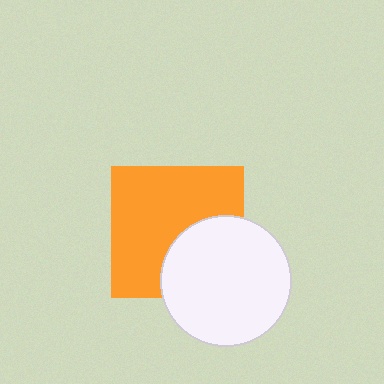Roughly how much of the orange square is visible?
Most of it is visible (roughly 66%).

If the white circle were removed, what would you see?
You would see the complete orange square.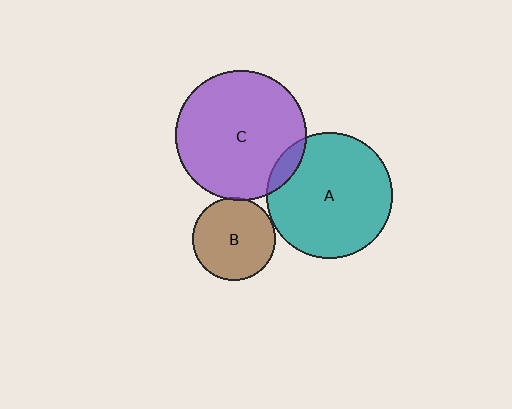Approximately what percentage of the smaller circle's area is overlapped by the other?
Approximately 5%.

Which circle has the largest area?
Circle C (purple).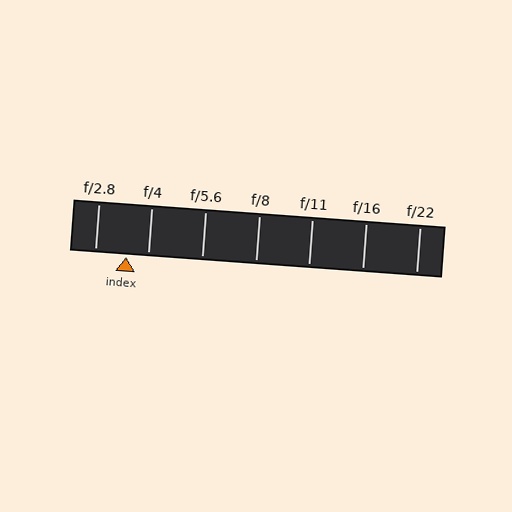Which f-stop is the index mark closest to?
The index mark is closest to f/4.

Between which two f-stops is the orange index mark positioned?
The index mark is between f/2.8 and f/4.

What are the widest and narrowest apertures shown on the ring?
The widest aperture shown is f/2.8 and the narrowest is f/22.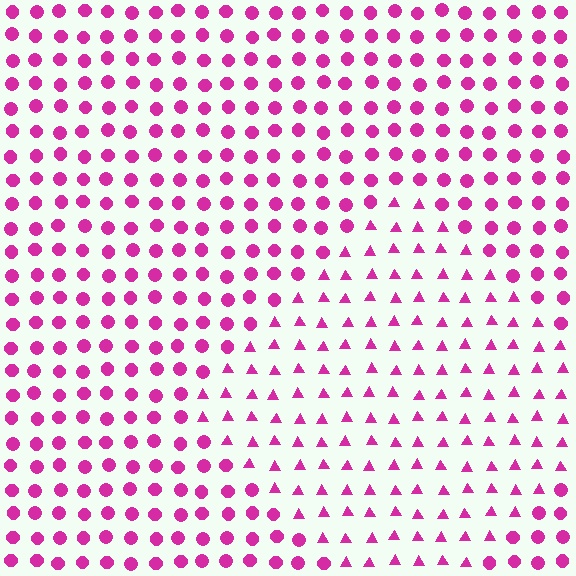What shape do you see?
I see a diamond.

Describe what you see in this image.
The image is filled with small magenta elements arranged in a uniform grid. A diamond-shaped region contains triangles, while the surrounding area contains circles. The boundary is defined purely by the change in element shape.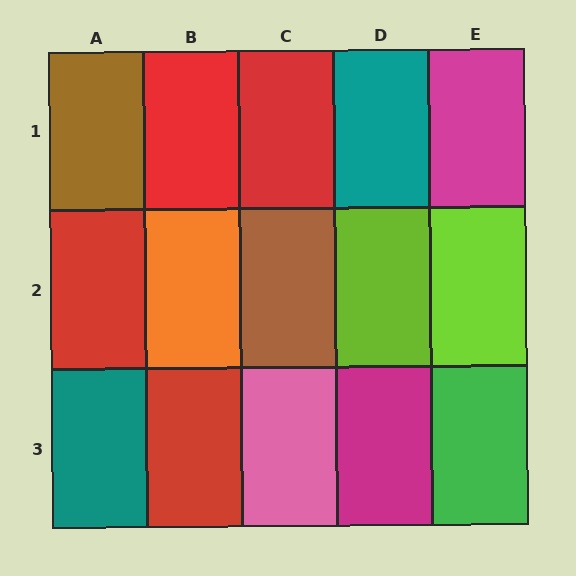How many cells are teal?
2 cells are teal.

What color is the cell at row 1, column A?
Brown.